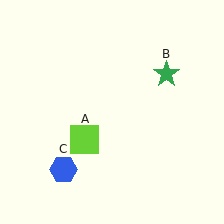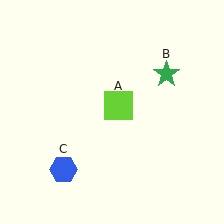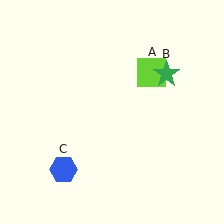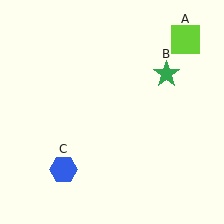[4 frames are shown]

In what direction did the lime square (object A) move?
The lime square (object A) moved up and to the right.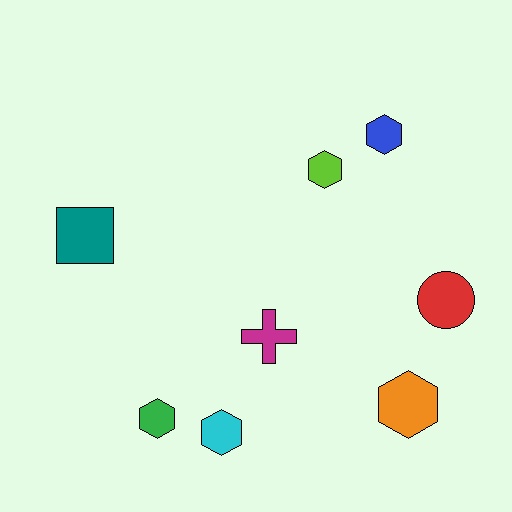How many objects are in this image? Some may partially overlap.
There are 8 objects.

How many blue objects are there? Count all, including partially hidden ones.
There is 1 blue object.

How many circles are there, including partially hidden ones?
There is 1 circle.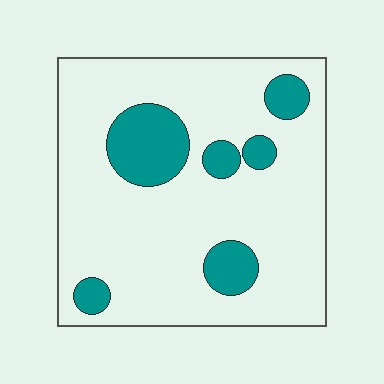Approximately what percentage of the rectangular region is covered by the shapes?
Approximately 20%.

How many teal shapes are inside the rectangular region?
6.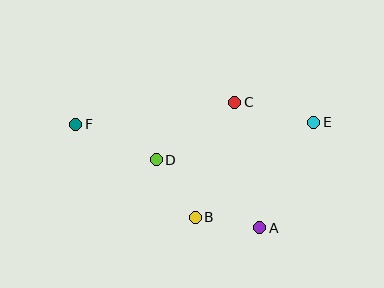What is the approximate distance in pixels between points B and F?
The distance between B and F is approximately 151 pixels.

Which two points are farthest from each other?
Points E and F are farthest from each other.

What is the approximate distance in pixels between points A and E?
The distance between A and E is approximately 119 pixels.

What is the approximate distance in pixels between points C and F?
The distance between C and F is approximately 160 pixels.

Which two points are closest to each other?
Points A and B are closest to each other.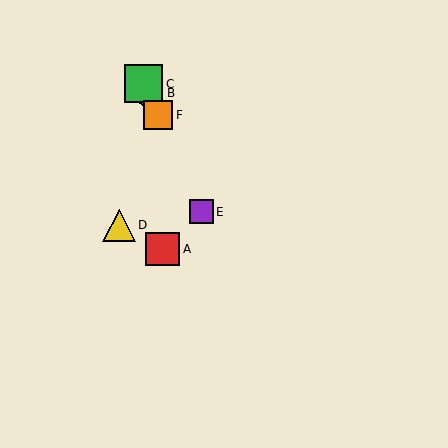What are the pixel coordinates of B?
Object B is at (148, 93).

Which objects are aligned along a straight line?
Objects B, C, E, F are aligned along a straight line.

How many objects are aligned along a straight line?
4 objects (B, C, E, F) are aligned along a straight line.